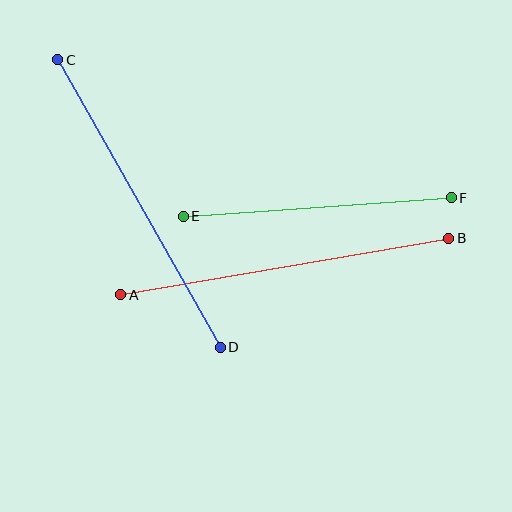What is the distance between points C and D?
The distance is approximately 330 pixels.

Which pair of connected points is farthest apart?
Points A and B are farthest apart.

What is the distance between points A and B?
The distance is approximately 333 pixels.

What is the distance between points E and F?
The distance is approximately 269 pixels.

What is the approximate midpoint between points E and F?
The midpoint is at approximately (317, 207) pixels.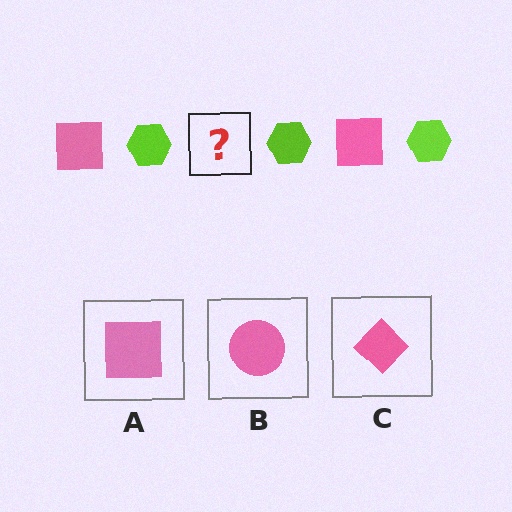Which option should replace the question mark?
Option A.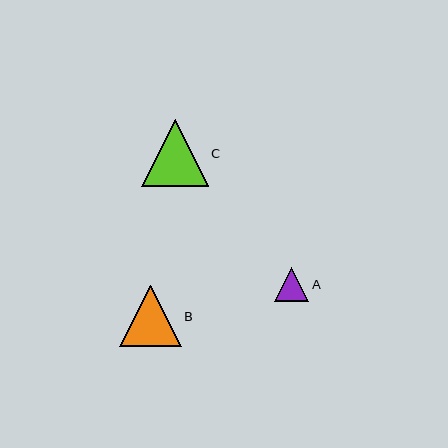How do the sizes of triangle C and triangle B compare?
Triangle C and triangle B are approximately the same size.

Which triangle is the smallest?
Triangle A is the smallest with a size of approximately 34 pixels.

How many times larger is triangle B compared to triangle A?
Triangle B is approximately 1.8 times the size of triangle A.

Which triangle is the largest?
Triangle C is the largest with a size of approximately 67 pixels.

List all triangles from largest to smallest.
From largest to smallest: C, B, A.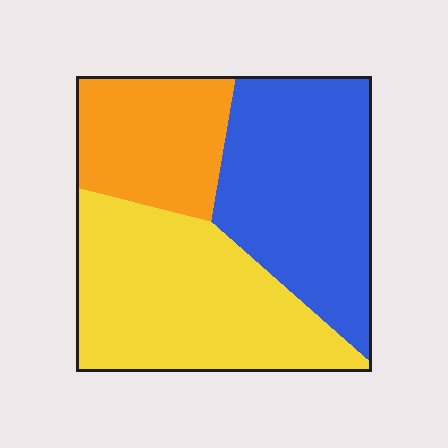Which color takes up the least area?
Orange, at roughly 20%.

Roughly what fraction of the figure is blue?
Blue takes up between a third and a half of the figure.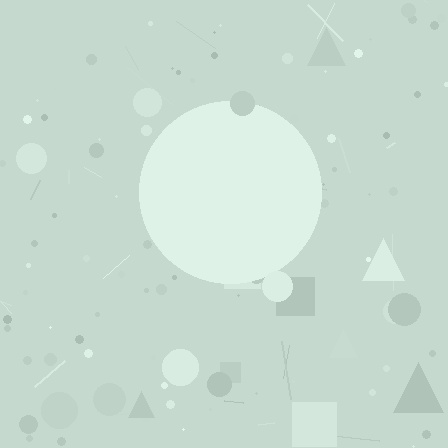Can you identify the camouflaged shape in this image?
The camouflaged shape is a circle.